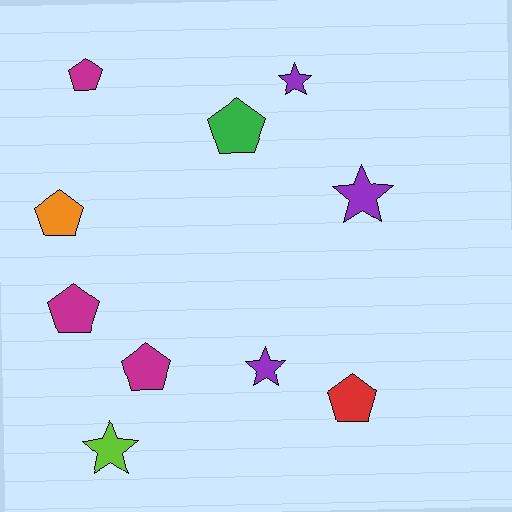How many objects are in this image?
There are 10 objects.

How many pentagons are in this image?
There are 6 pentagons.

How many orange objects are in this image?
There is 1 orange object.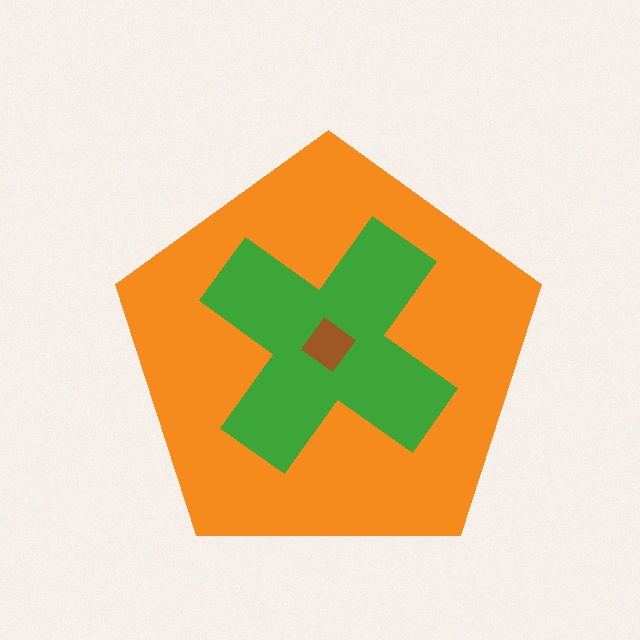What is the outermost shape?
The orange pentagon.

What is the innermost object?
The brown diamond.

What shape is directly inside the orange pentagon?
The green cross.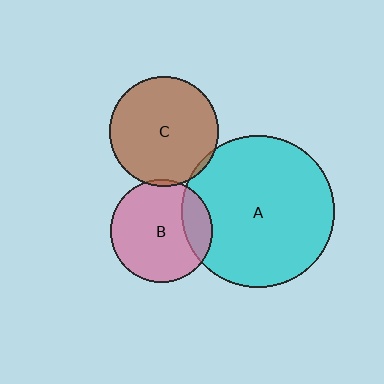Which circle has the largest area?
Circle A (cyan).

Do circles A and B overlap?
Yes.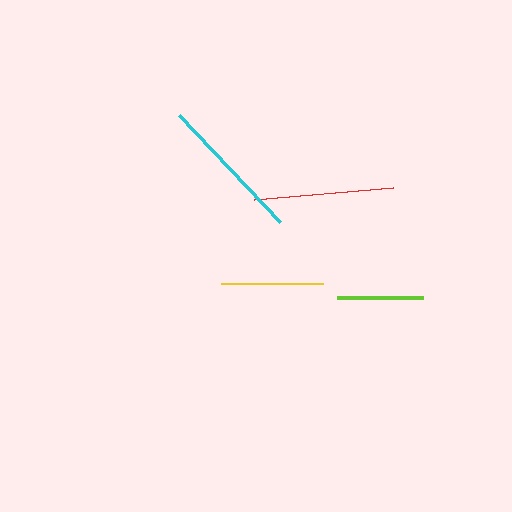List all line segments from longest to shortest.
From longest to shortest: cyan, red, yellow, lime.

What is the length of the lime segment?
The lime segment is approximately 86 pixels long.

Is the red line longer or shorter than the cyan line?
The cyan line is longer than the red line.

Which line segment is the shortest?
The lime line is the shortest at approximately 86 pixels.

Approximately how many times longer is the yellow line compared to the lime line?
The yellow line is approximately 1.2 times the length of the lime line.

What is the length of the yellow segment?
The yellow segment is approximately 102 pixels long.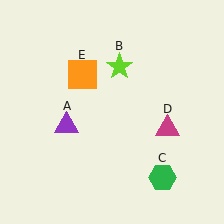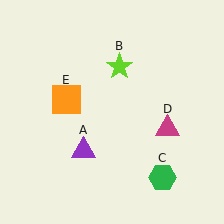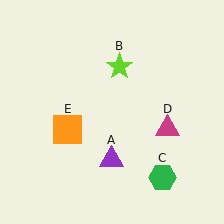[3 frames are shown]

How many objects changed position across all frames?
2 objects changed position: purple triangle (object A), orange square (object E).